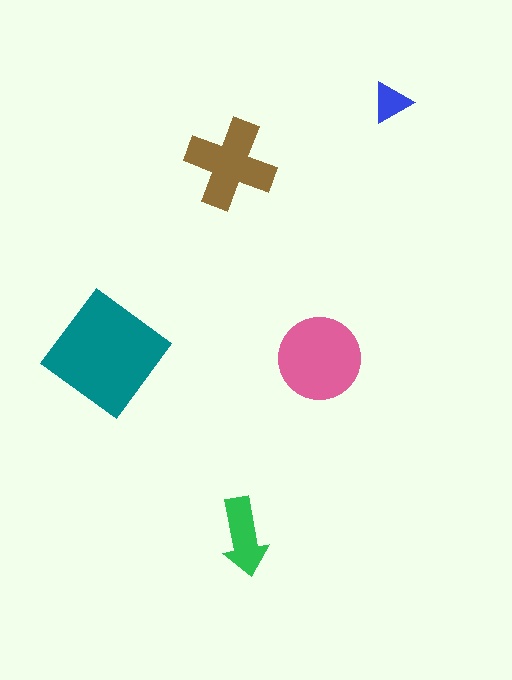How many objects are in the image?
There are 5 objects in the image.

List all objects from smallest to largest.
The blue triangle, the green arrow, the brown cross, the pink circle, the teal diamond.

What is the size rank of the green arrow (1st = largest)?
4th.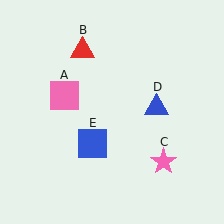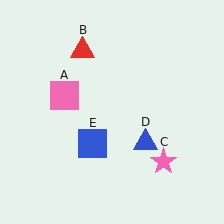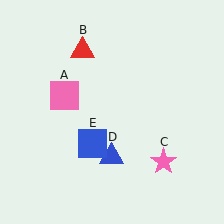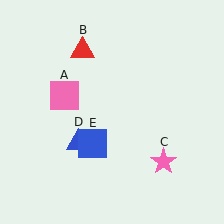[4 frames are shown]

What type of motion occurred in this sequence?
The blue triangle (object D) rotated clockwise around the center of the scene.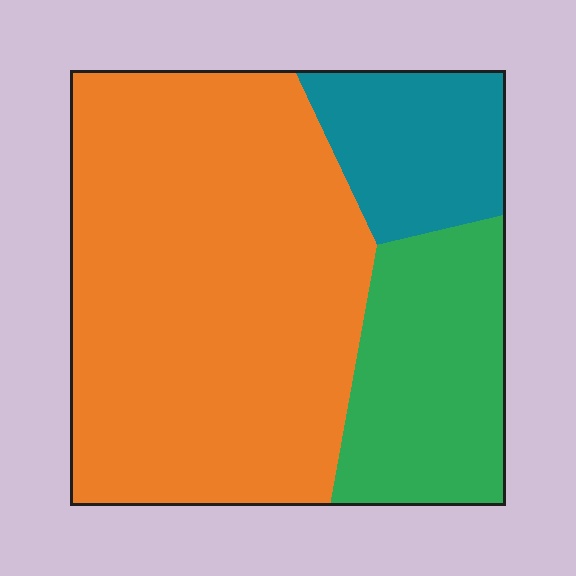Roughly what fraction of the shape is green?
Green takes up about one fifth (1/5) of the shape.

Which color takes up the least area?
Teal, at roughly 15%.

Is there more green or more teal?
Green.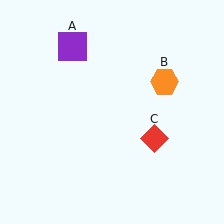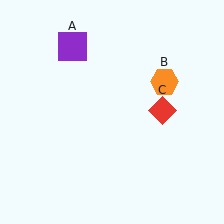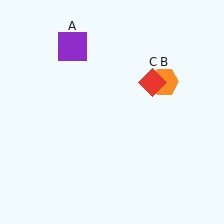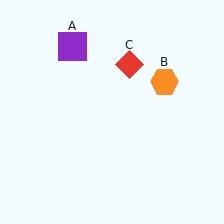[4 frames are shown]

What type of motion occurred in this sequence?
The red diamond (object C) rotated counterclockwise around the center of the scene.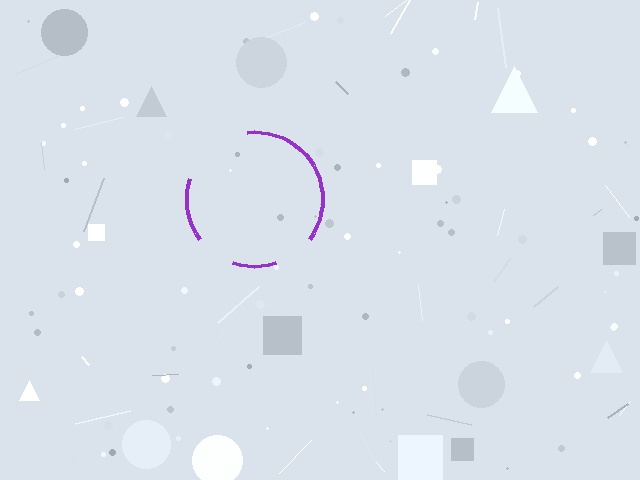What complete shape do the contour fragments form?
The contour fragments form a circle.